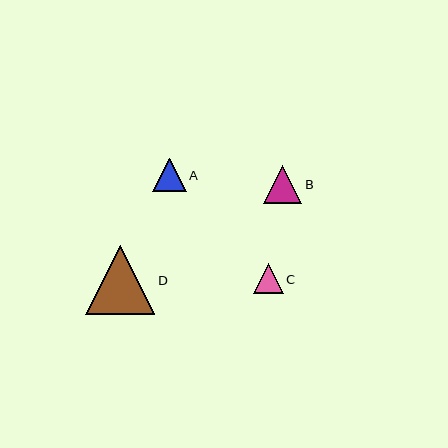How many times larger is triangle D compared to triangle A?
Triangle D is approximately 2.1 times the size of triangle A.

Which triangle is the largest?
Triangle D is the largest with a size of approximately 69 pixels.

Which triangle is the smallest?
Triangle C is the smallest with a size of approximately 30 pixels.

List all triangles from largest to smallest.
From largest to smallest: D, B, A, C.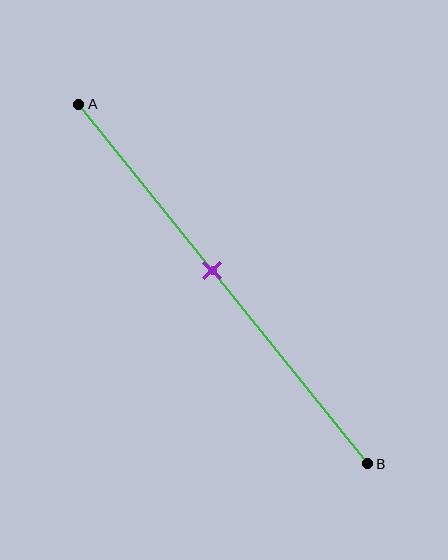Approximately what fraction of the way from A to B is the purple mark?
The purple mark is approximately 45% of the way from A to B.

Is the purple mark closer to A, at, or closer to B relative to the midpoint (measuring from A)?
The purple mark is closer to point A than the midpoint of segment AB.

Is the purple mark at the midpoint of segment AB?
No, the mark is at about 45% from A, not at the 50% midpoint.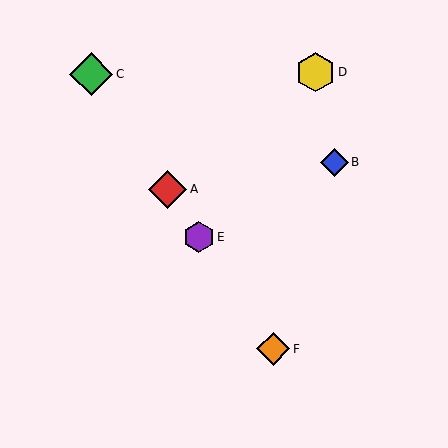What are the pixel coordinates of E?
Object E is at (199, 237).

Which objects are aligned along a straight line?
Objects A, C, E, F are aligned along a straight line.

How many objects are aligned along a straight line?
4 objects (A, C, E, F) are aligned along a straight line.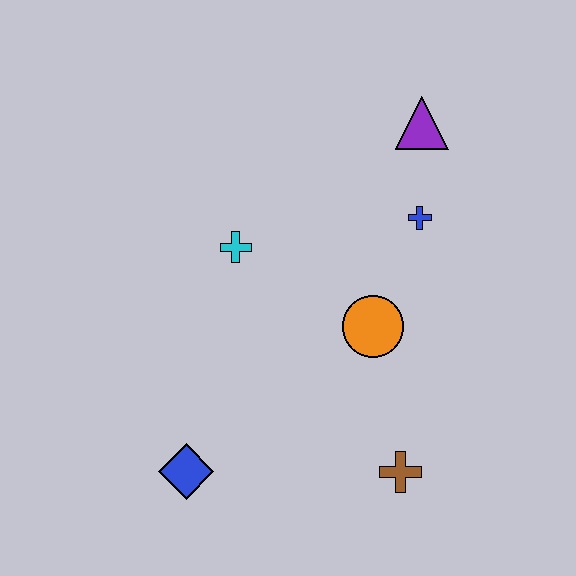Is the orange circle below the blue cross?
Yes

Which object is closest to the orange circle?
The blue cross is closest to the orange circle.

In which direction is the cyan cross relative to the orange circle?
The cyan cross is to the left of the orange circle.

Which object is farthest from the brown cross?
The purple triangle is farthest from the brown cross.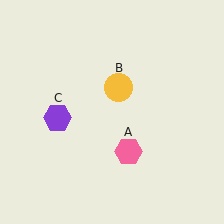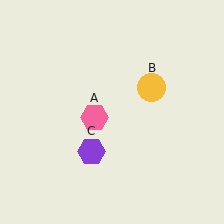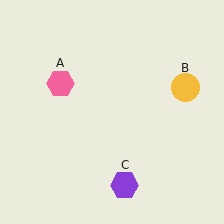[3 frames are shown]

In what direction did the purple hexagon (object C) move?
The purple hexagon (object C) moved down and to the right.